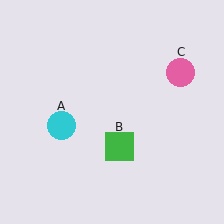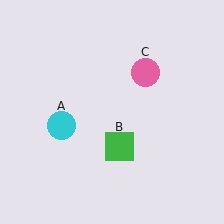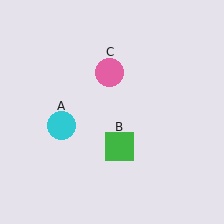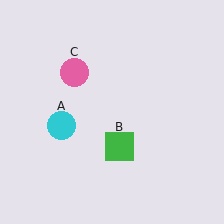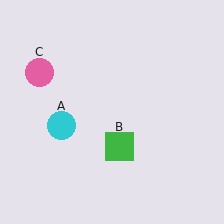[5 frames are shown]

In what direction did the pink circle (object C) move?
The pink circle (object C) moved left.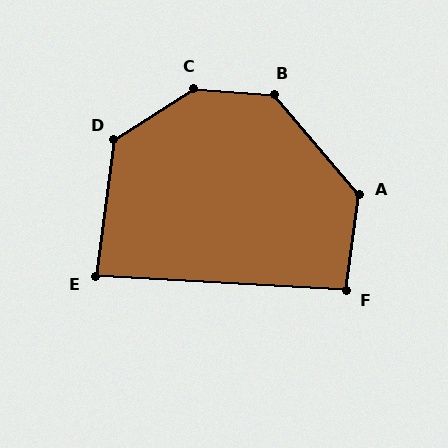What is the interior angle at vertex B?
Approximately 135 degrees (obtuse).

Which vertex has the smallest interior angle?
E, at approximately 85 degrees.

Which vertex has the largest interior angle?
C, at approximately 143 degrees.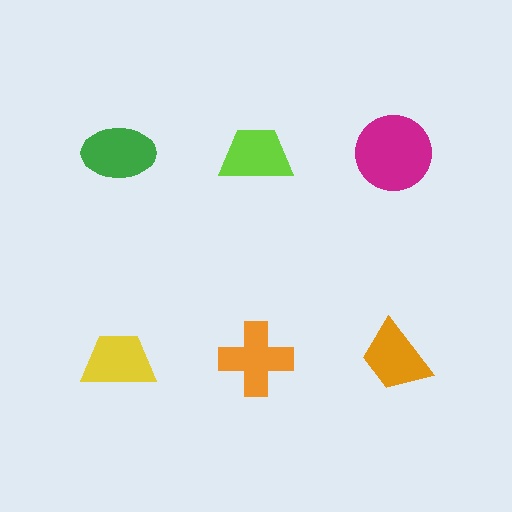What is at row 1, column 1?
A green ellipse.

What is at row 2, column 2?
An orange cross.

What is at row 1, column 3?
A magenta circle.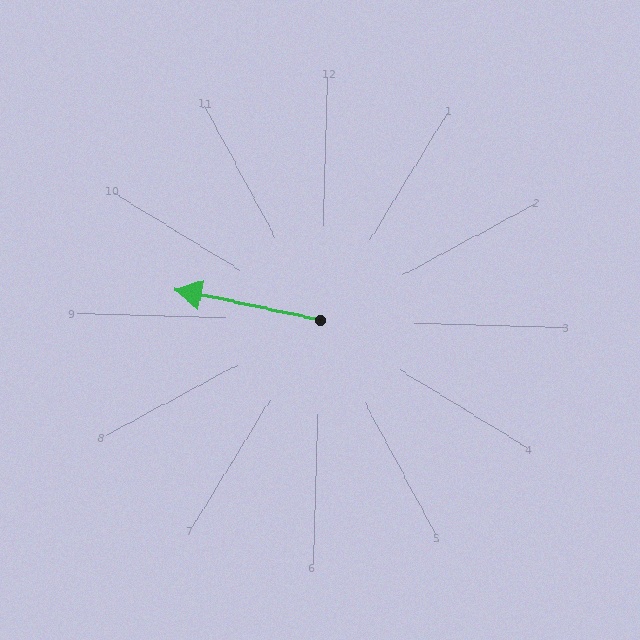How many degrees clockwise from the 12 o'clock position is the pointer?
Approximately 280 degrees.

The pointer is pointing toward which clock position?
Roughly 9 o'clock.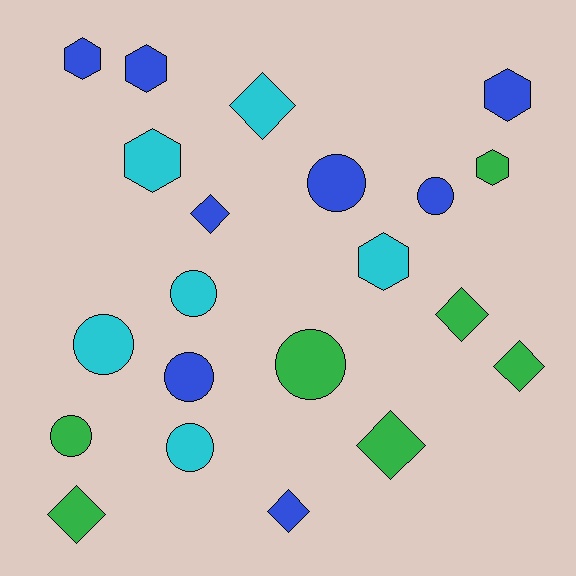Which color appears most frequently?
Blue, with 8 objects.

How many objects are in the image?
There are 21 objects.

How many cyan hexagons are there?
There are 2 cyan hexagons.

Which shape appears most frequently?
Circle, with 8 objects.